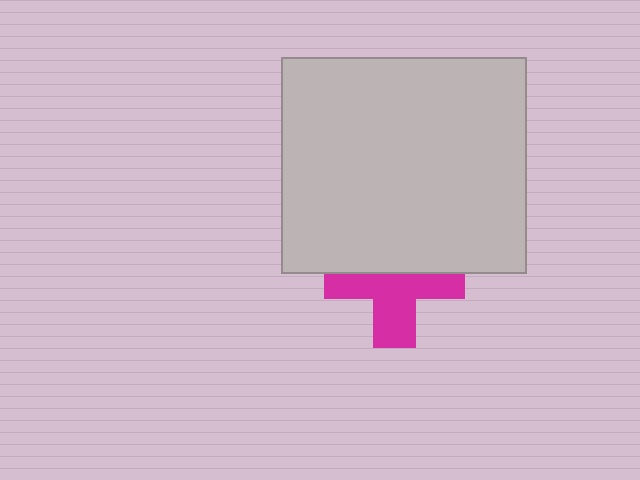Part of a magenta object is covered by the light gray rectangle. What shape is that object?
It is a cross.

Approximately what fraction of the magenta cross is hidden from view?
Roughly 44% of the magenta cross is hidden behind the light gray rectangle.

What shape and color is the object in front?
The object in front is a light gray rectangle.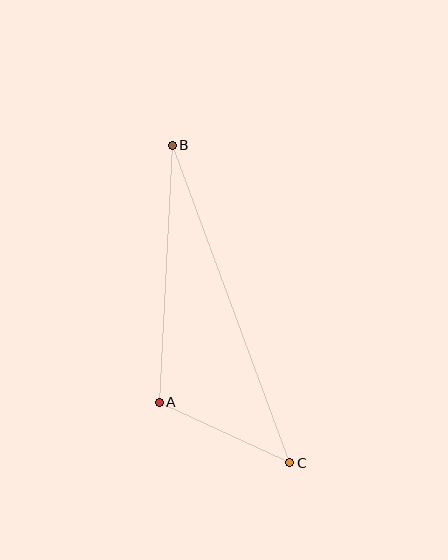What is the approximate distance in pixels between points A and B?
The distance between A and B is approximately 257 pixels.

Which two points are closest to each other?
Points A and C are closest to each other.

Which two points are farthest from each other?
Points B and C are farthest from each other.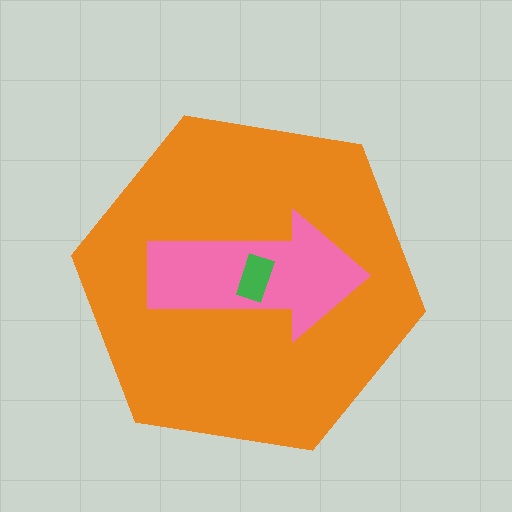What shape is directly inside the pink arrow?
The green rectangle.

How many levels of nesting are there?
3.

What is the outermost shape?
The orange hexagon.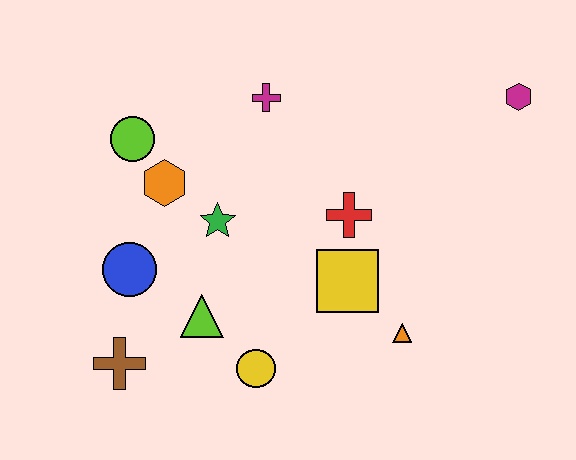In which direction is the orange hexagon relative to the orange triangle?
The orange hexagon is to the left of the orange triangle.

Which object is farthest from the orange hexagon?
The magenta hexagon is farthest from the orange hexagon.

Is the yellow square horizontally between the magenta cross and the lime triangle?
No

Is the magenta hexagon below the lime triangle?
No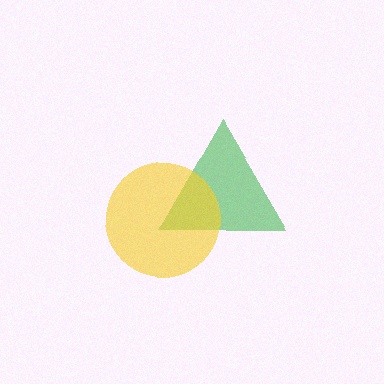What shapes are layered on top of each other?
The layered shapes are: a green triangle, a yellow circle.